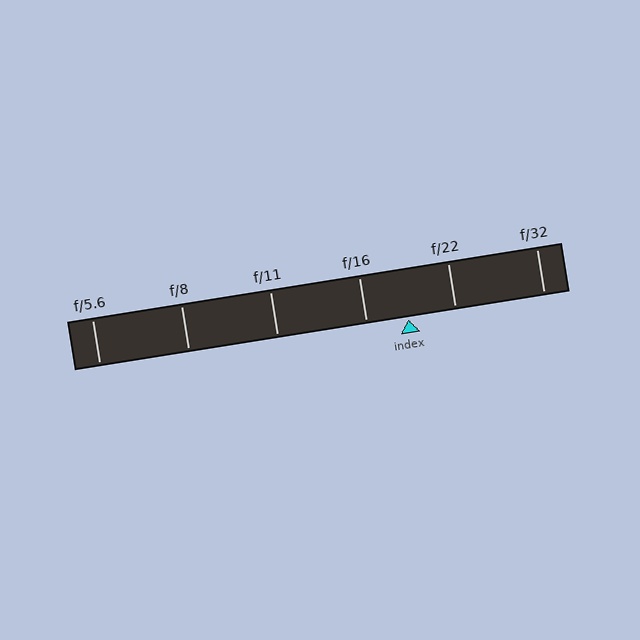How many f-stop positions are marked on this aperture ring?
There are 6 f-stop positions marked.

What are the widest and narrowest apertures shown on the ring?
The widest aperture shown is f/5.6 and the narrowest is f/32.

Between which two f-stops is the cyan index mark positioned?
The index mark is between f/16 and f/22.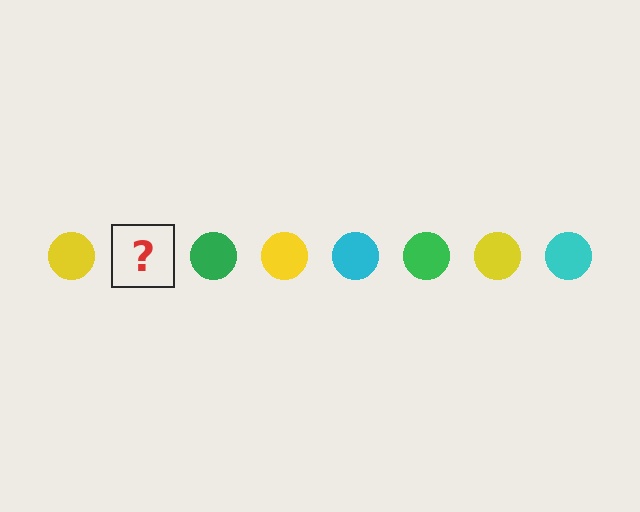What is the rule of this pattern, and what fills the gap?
The rule is that the pattern cycles through yellow, cyan, green circles. The gap should be filled with a cyan circle.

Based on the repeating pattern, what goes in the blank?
The blank should be a cyan circle.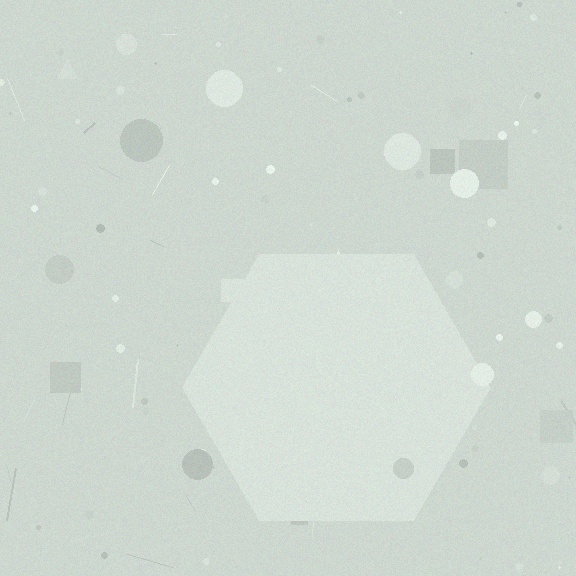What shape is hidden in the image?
A hexagon is hidden in the image.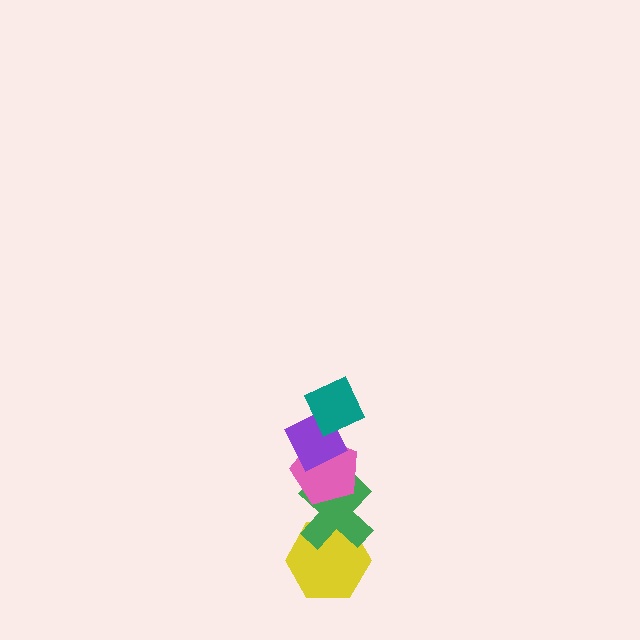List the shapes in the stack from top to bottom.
From top to bottom: the teal diamond, the purple diamond, the pink pentagon, the green cross, the yellow hexagon.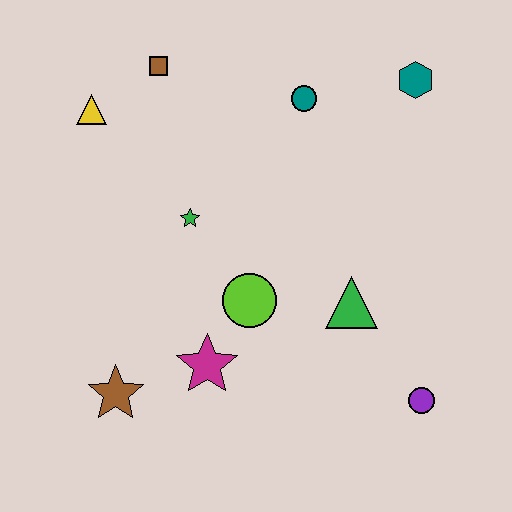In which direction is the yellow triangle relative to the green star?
The yellow triangle is above the green star.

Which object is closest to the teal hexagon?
The teal circle is closest to the teal hexagon.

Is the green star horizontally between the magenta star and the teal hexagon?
No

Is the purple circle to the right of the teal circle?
Yes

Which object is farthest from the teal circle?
The brown star is farthest from the teal circle.